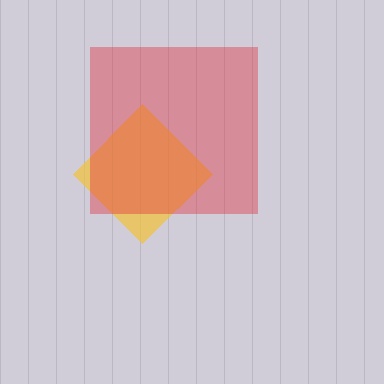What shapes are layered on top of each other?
The layered shapes are: a yellow diamond, a red square.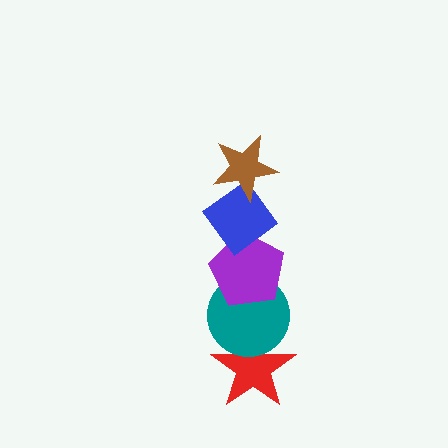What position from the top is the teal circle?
The teal circle is 4th from the top.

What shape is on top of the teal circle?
The purple pentagon is on top of the teal circle.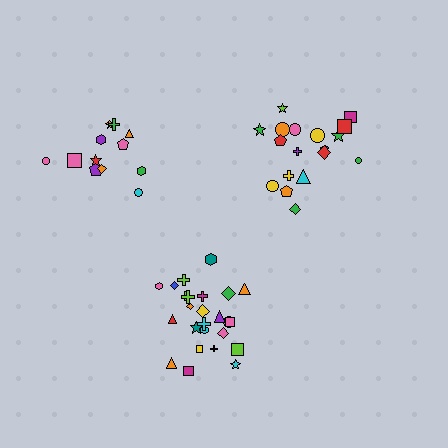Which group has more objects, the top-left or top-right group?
The top-right group.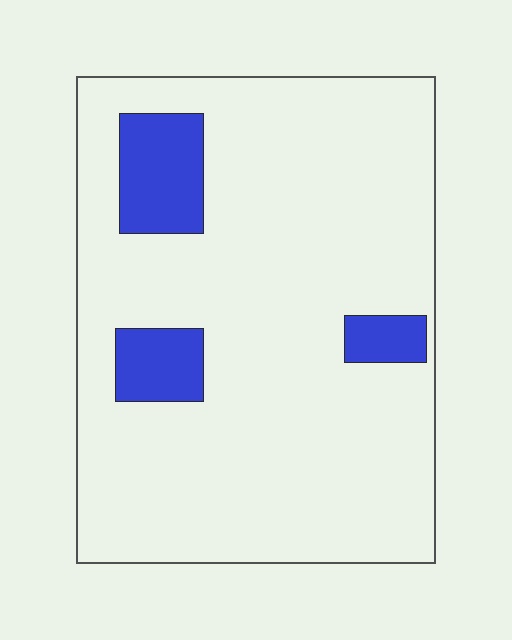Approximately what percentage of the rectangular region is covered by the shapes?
Approximately 10%.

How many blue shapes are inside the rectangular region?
3.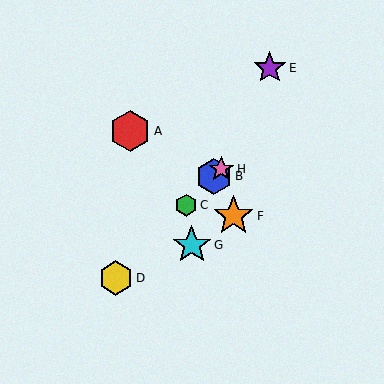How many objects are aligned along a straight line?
4 objects (B, C, D, H) are aligned along a straight line.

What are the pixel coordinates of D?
Object D is at (116, 278).